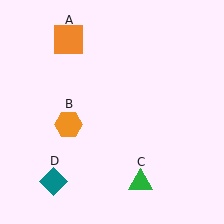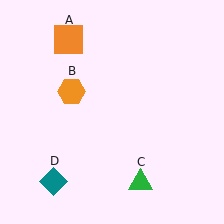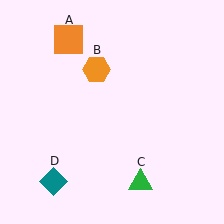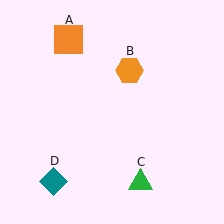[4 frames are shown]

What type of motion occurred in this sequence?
The orange hexagon (object B) rotated clockwise around the center of the scene.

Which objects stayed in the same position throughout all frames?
Orange square (object A) and green triangle (object C) and teal diamond (object D) remained stationary.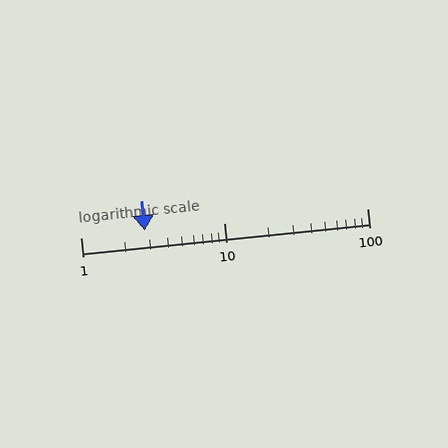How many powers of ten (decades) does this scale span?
The scale spans 2 decades, from 1 to 100.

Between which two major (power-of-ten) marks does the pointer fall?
The pointer is between 1 and 10.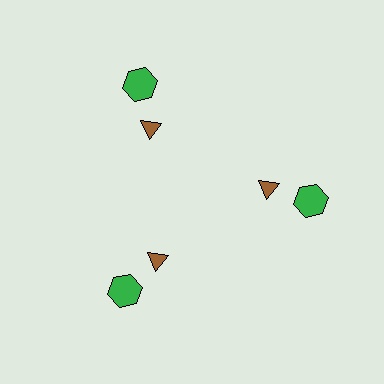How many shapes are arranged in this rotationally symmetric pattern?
There are 6 shapes, arranged in 3 groups of 2.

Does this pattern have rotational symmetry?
Yes, this pattern has 3-fold rotational symmetry. It looks the same after rotating 120 degrees around the center.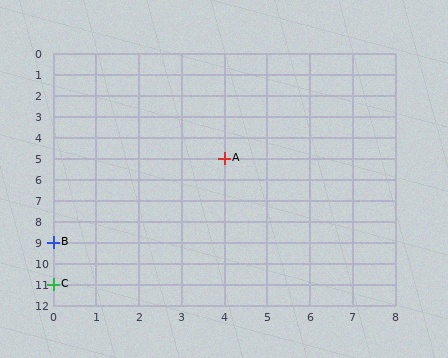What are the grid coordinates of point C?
Point C is at grid coordinates (0, 11).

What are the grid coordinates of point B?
Point B is at grid coordinates (0, 9).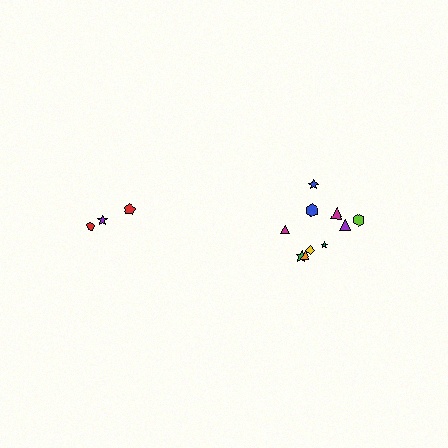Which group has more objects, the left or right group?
The right group.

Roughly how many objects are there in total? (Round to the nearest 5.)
Roughly 15 objects in total.